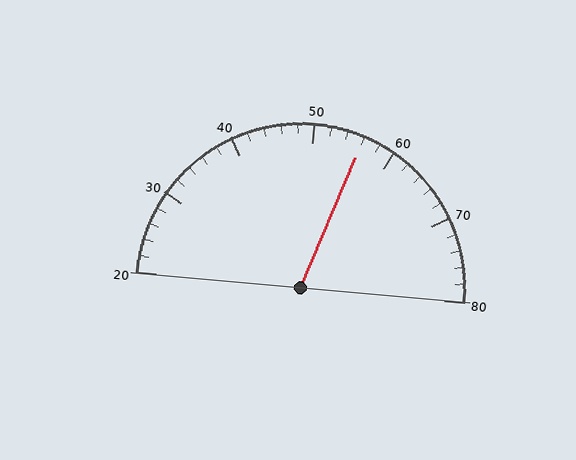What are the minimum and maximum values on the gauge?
The gauge ranges from 20 to 80.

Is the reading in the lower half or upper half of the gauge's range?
The reading is in the upper half of the range (20 to 80).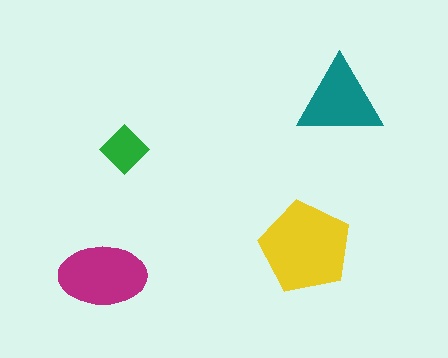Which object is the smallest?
The green diamond.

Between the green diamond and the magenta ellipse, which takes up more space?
The magenta ellipse.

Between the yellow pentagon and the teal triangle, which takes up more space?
The yellow pentagon.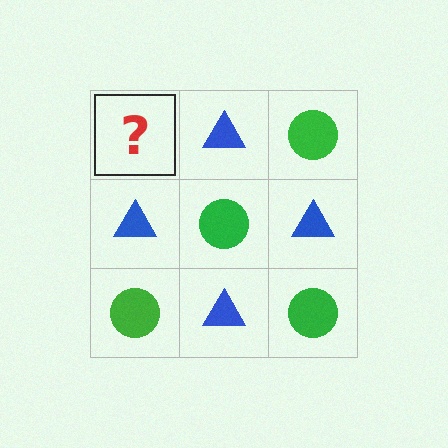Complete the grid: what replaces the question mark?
The question mark should be replaced with a green circle.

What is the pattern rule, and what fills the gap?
The rule is that it alternates green circle and blue triangle in a checkerboard pattern. The gap should be filled with a green circle.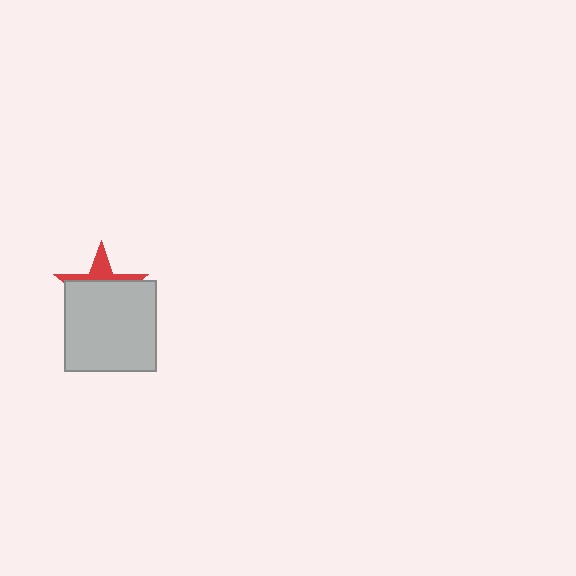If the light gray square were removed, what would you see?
You would see the complete red star.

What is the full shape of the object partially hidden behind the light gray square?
The partially hidden object is a red star.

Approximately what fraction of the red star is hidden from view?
Roughly 69% of the red star is hidden behind the light gray square.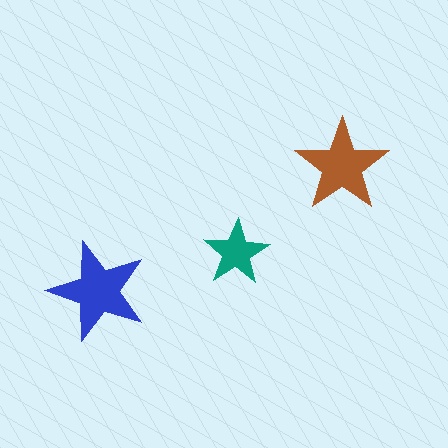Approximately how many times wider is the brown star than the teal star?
About 1.5 times wider.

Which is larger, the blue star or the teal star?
The blue one.